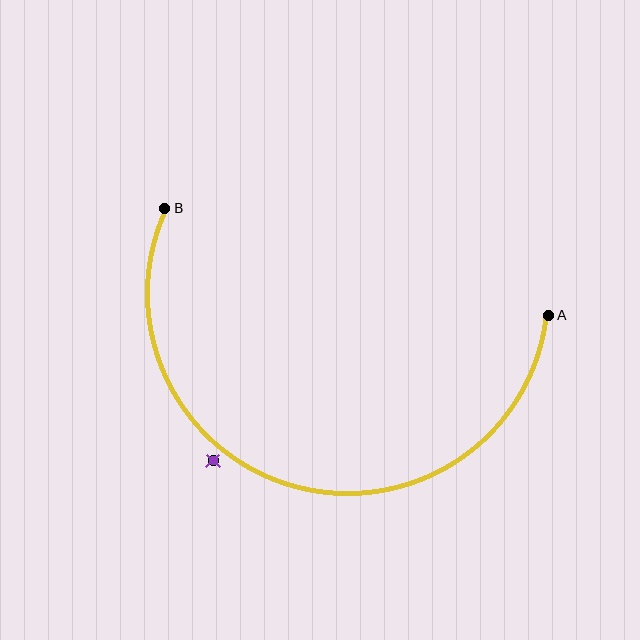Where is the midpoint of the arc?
The arc midpoint is the point on the curve farthest from the straight line joining A and B. It sits below that line.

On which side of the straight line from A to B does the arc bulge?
The arc bulges below the straight line connecting A and B.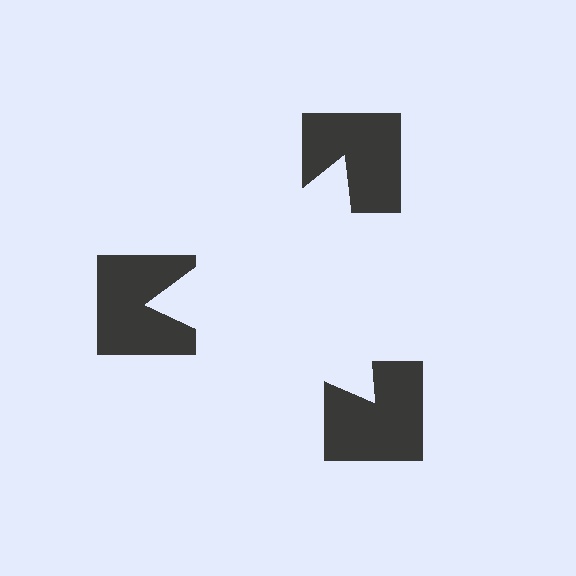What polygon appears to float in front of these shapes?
An illusory triangle — its edges are inferred from the aligned wedge cuts in the notched squares, not physically drawn.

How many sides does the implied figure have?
3 sides.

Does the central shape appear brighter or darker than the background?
It typically appears slightly brighter than the background, even though no actual brightness change is drawn.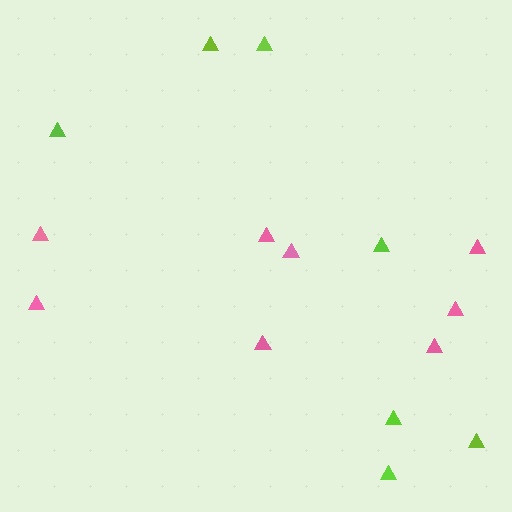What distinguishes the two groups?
There are 2 groups: one group of pink triangles (8) and one group of lime triangles (7).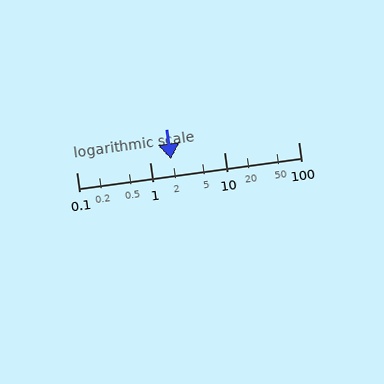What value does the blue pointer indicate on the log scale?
The pointer indicates approximately 1.9.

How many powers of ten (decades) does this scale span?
The scale spans 3 decades, from 0.1 to 100.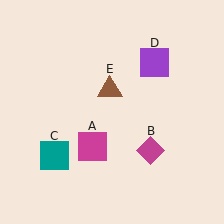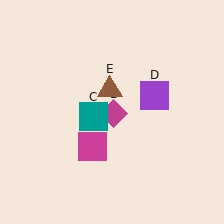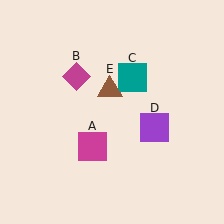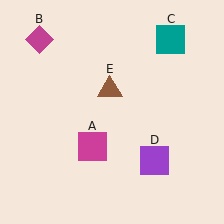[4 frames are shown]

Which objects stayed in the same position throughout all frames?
Magenta square (object A) and brown triangle (object E) remained stationary.